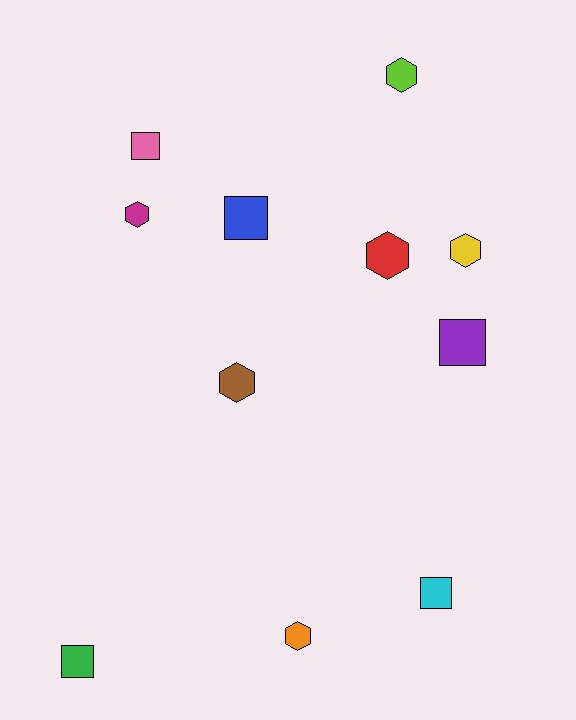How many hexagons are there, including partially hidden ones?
There are 6 hexagons.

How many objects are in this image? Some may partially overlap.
There are 11 objects.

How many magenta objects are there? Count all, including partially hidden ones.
There is 1 magenta object.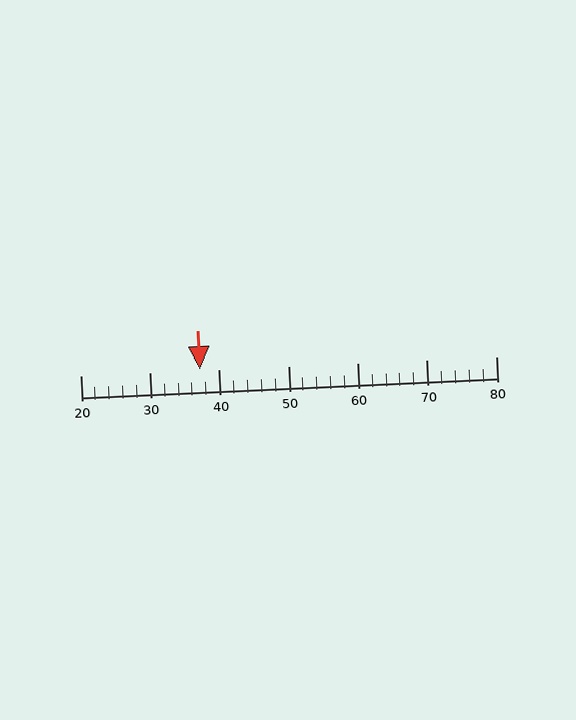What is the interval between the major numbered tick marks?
The major tick marks are spaced 10 units apart.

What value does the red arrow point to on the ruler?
The red arrow points to approximately 37.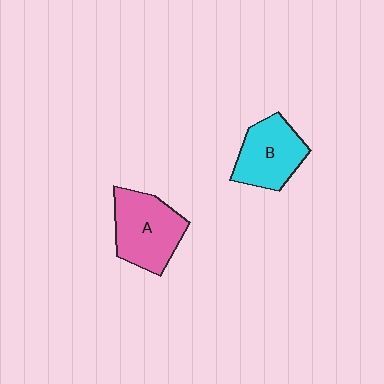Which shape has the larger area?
Shape A (pink).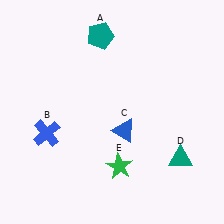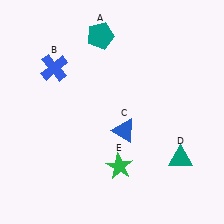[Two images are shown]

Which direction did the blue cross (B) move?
The blue cross (B) moved up.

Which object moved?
The blue cross (B) moved up.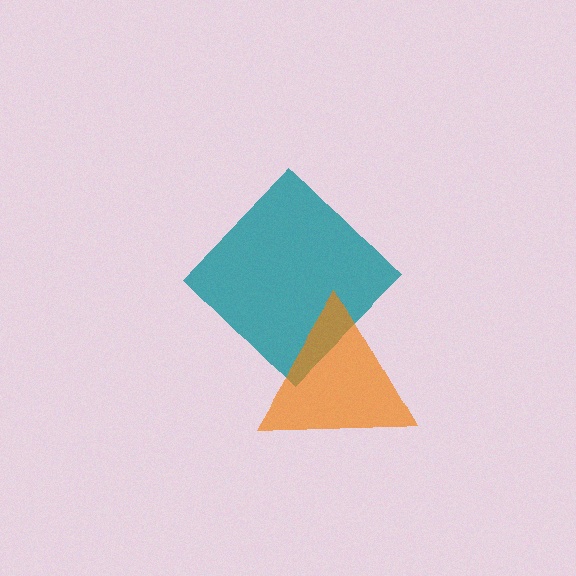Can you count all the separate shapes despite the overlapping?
Yes, there are 2 separate shapes.